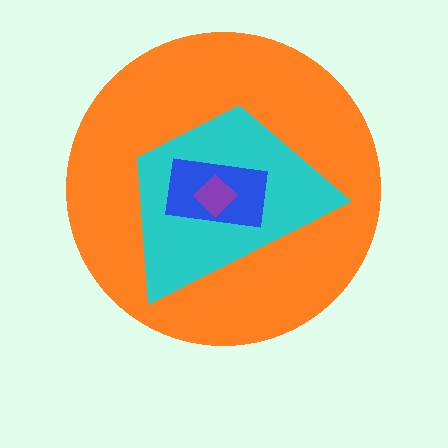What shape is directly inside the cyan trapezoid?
The blue rectangle.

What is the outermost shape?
The orange circle.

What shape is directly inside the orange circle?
The cyan trapezoid.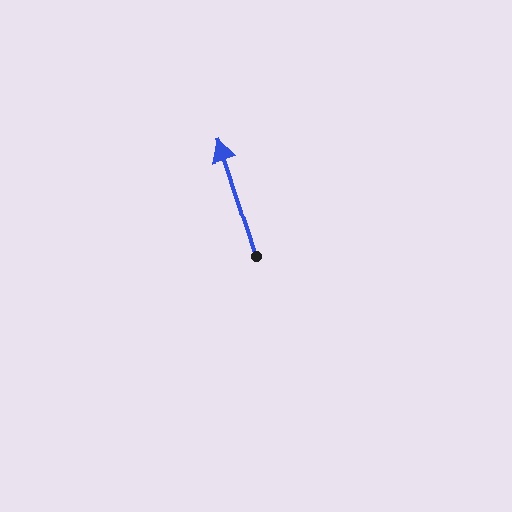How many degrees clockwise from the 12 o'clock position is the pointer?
Approximately 342 degrees.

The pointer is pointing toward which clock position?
Roughly 11 o'clock.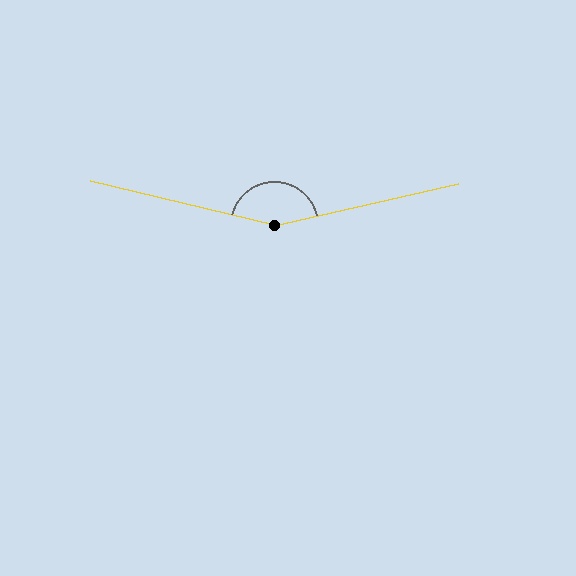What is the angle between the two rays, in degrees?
Approximately 153 degrees.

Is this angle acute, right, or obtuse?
It is obtuse.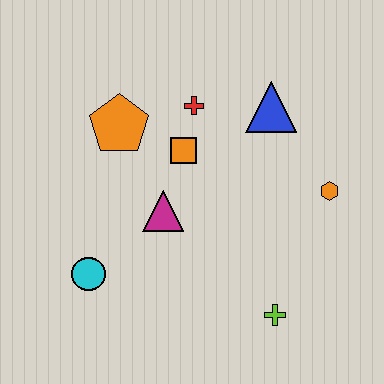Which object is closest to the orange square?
The red cross is closest to the orange square.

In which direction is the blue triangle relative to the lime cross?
The blue triangle is above the lime cross.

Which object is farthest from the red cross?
The lime cross is farthest from the red cross.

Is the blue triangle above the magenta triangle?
Yes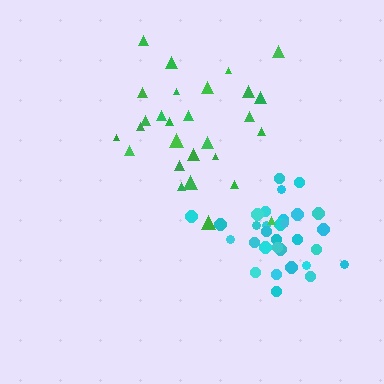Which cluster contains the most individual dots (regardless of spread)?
Cyan (31).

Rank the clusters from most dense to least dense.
cyan, green.